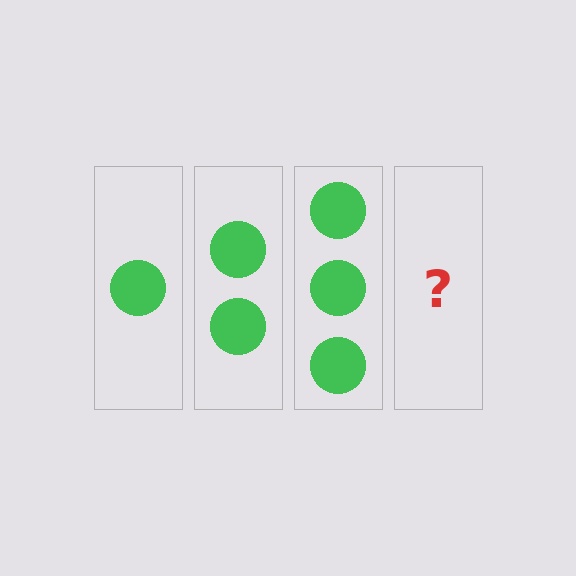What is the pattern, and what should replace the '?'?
The pattern is that each step adds one more circle. The '?' should be 4 circles.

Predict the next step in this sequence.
The next step is 4 circles.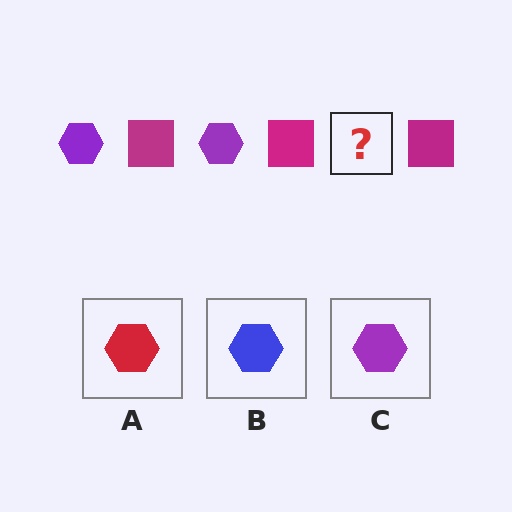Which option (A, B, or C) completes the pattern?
C.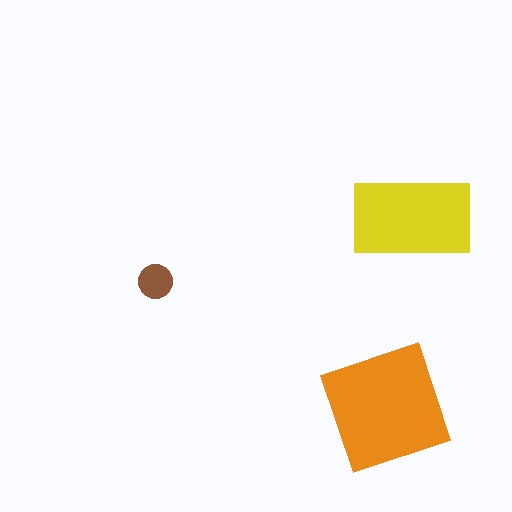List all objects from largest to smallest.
The orange square, the yellow rectangle, the brown circle.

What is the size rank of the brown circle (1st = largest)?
3rd.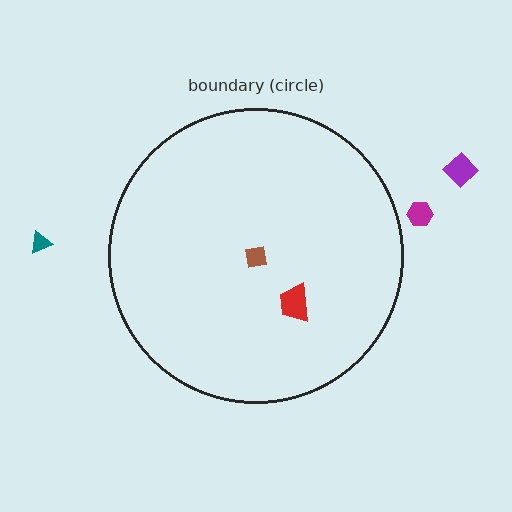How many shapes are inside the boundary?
2 inside, 3 outside.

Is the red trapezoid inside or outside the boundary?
Inside.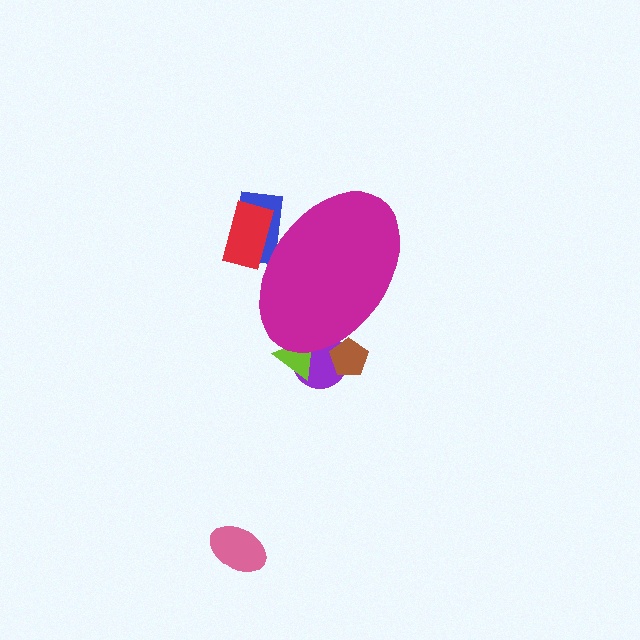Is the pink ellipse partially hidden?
No, the pink ellipse is fully visible.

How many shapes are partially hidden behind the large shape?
5 shapes are partially hidden.